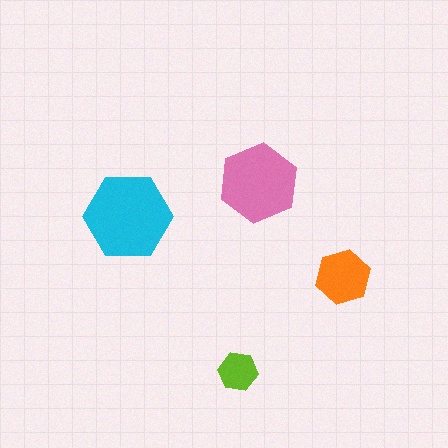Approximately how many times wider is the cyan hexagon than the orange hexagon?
About 1.5 times wider.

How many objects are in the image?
There are 4 objects in the image.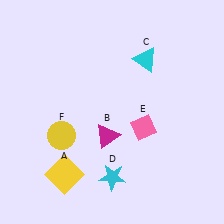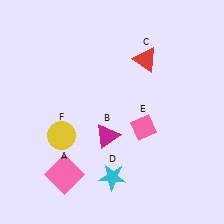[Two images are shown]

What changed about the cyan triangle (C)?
In Image 1, C is cyan. In Image 2, it changed to red.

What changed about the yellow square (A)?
In Image 1, A is yellow. In Image 2, it changed to pink.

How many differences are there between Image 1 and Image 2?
There are 2 differences between the two images.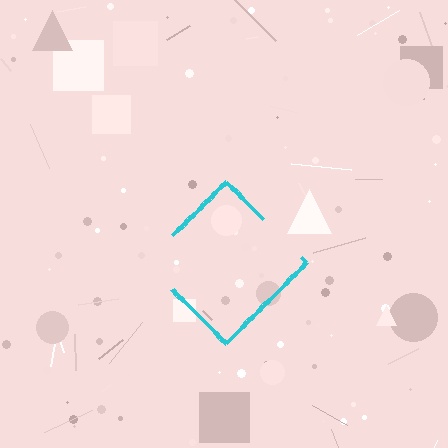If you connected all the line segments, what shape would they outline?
They would outline a diamond.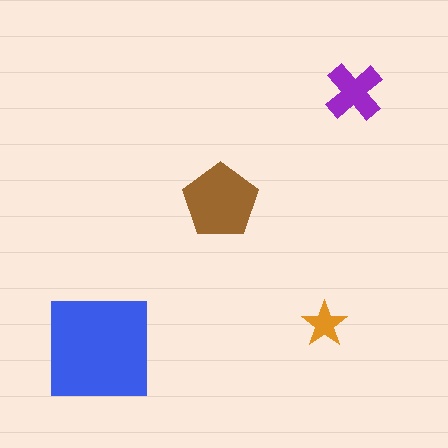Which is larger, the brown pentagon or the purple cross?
The brown pentagon.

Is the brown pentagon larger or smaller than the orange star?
Larger.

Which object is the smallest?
The orange star.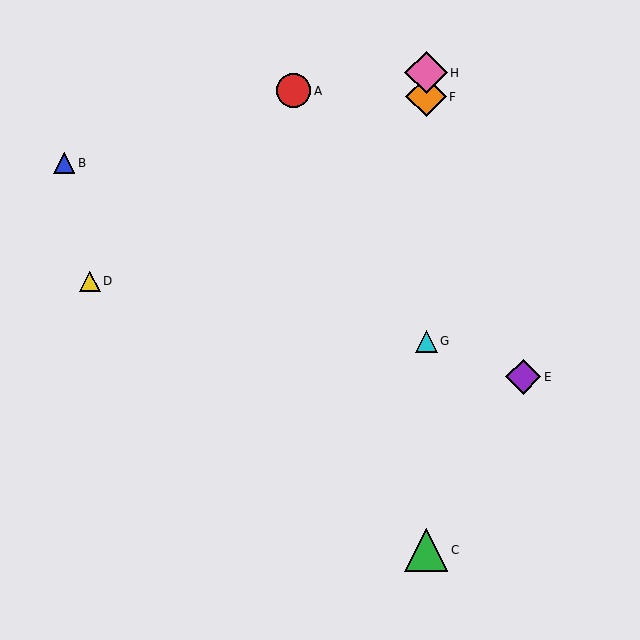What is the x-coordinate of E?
Object E is at x≈523.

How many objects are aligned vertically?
4 objects (C, F, G, H) are aligned vertically.